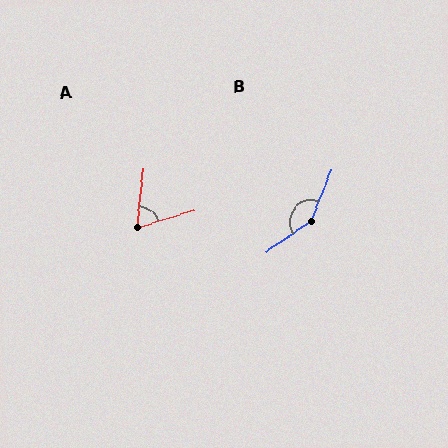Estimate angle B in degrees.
Approximately 146 degrees.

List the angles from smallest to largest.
A (66°), B (146°).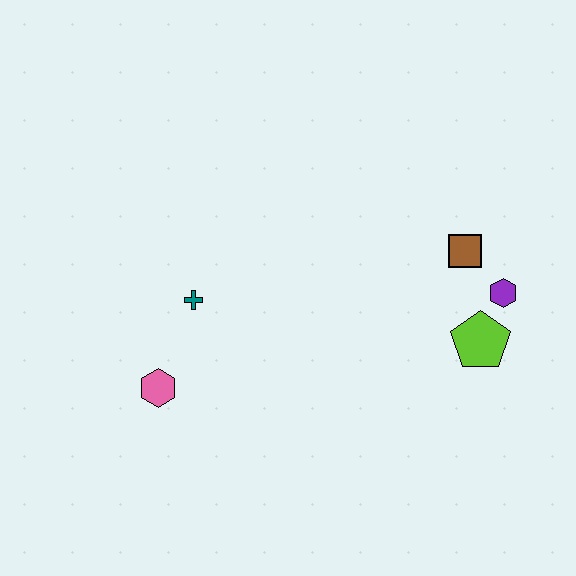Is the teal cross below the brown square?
Yes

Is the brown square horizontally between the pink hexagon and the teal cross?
No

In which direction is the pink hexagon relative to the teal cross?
The pink hexagon is below the teal cross.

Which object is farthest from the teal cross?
The purple hexagon is farthest from the teal cross.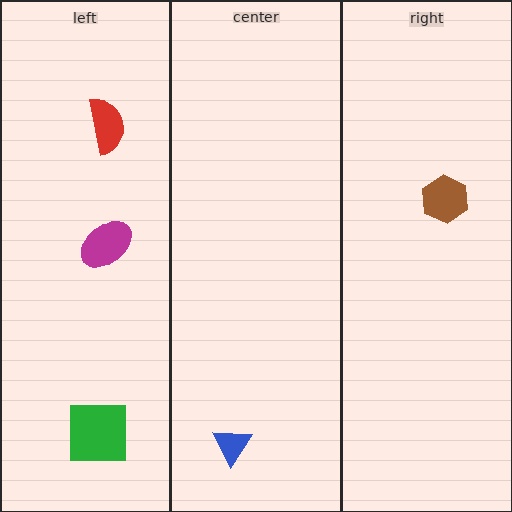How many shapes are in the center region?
1.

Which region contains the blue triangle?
The center region.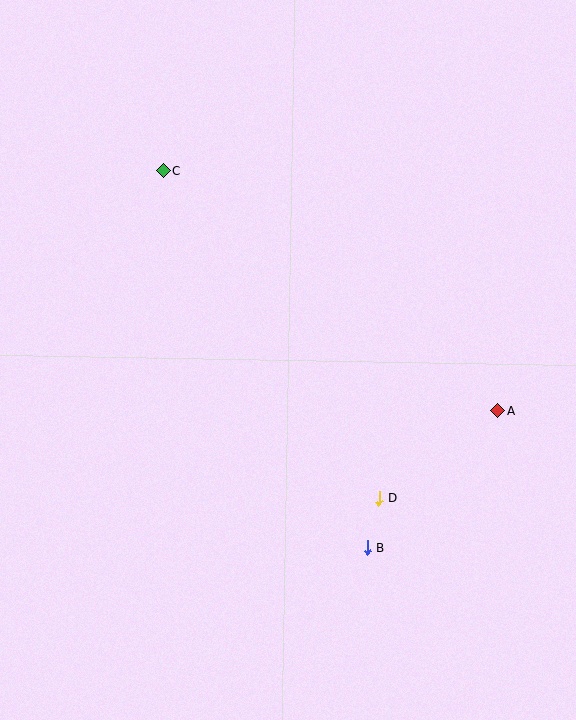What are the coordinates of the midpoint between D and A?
The midpoint between D and A is at (438, 454).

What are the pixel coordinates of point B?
Point B is at (367, 548).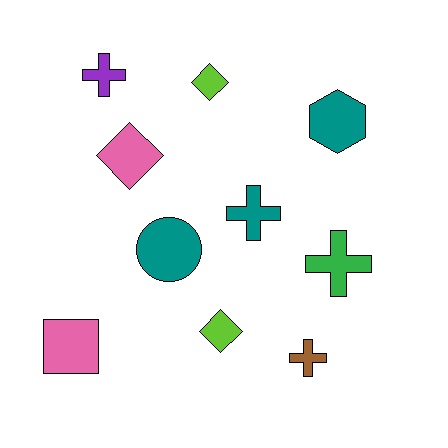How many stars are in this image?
There are no stars.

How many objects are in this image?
There are 10 objects.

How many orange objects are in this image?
There are no orange objects.